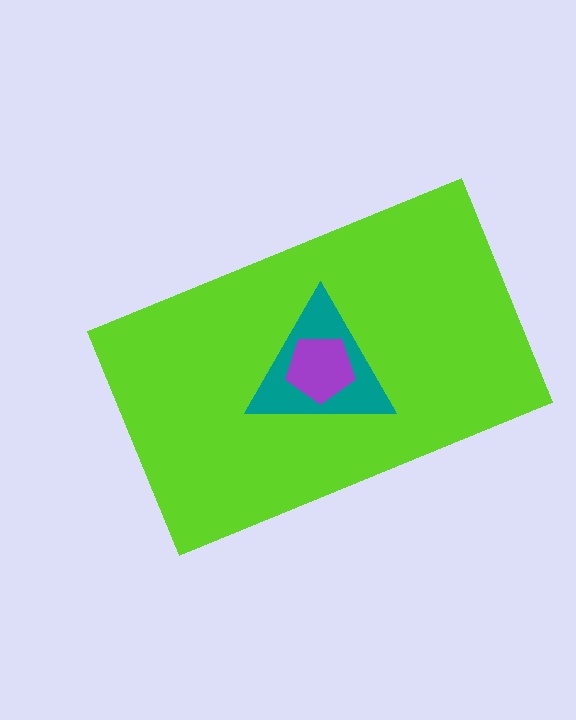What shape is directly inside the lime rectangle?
The teal triangle.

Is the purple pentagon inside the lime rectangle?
Yes.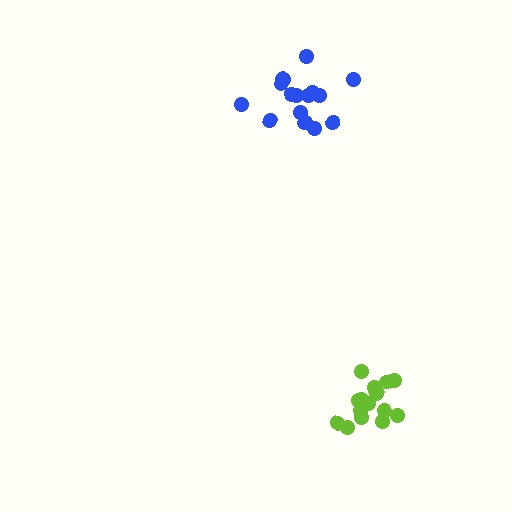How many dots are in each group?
Group 1: 15 dots, Group 2: 16 dots (31 total).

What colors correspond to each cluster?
The clusters are colored: lime, blue.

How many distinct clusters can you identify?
There are 2 distinct clusters.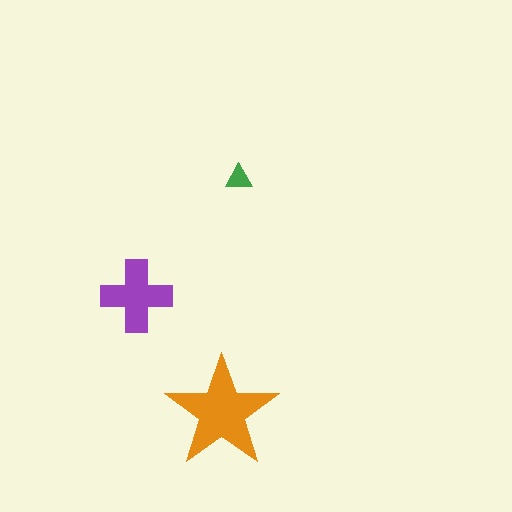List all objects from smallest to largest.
The green triangle, the purple cross, the orange star.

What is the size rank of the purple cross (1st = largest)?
2nd.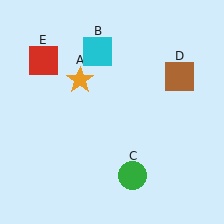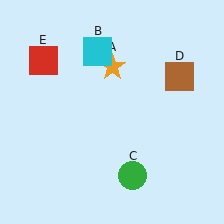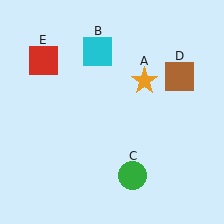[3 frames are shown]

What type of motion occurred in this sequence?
The orange star (object A) rotated clockwise around the center of the scene.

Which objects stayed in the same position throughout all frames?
Cyan square (object B) and green circle (object C) and brown square (object D) and red square (object E) remained stationary.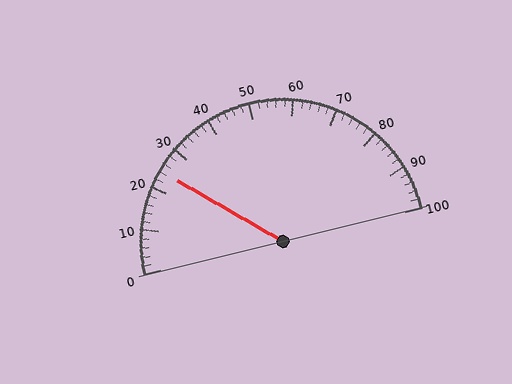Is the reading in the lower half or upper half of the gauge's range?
The reading is in the lower half of the range (0 to 100).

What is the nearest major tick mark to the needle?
The nearest major tick mark is 20.